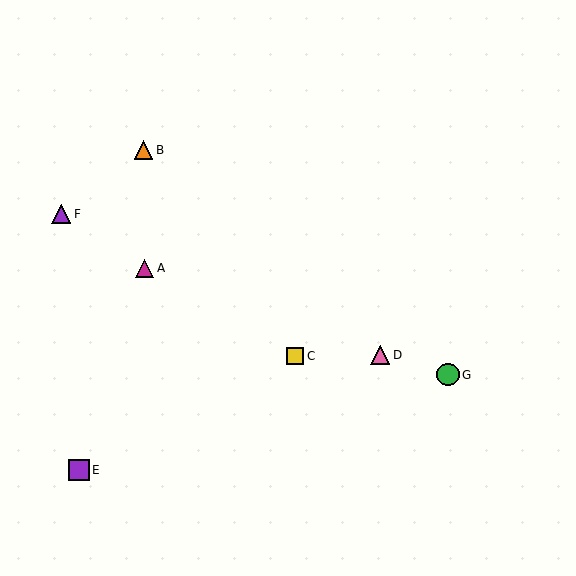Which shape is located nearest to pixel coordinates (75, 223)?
The purple triangle (labeled F) at (61, 214) is nearest to that location.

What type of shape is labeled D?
Shape D is a pink triangle.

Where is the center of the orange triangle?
The center of the orange triangle is at (143, 150).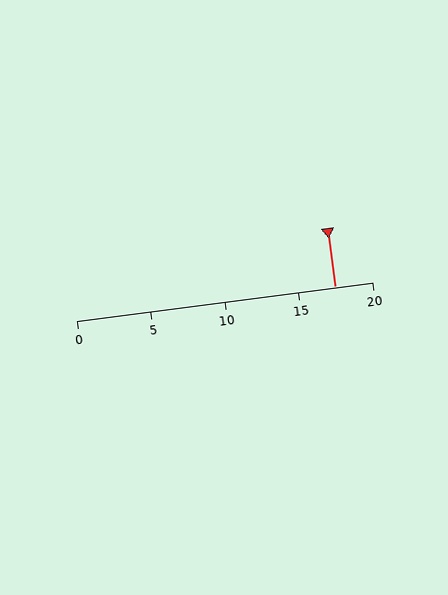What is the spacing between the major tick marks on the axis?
The major ticks are spaced 5 apart.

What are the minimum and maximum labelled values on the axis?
The axis runs from 0 to 20.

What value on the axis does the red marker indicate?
The marker indicates approximately 17.5.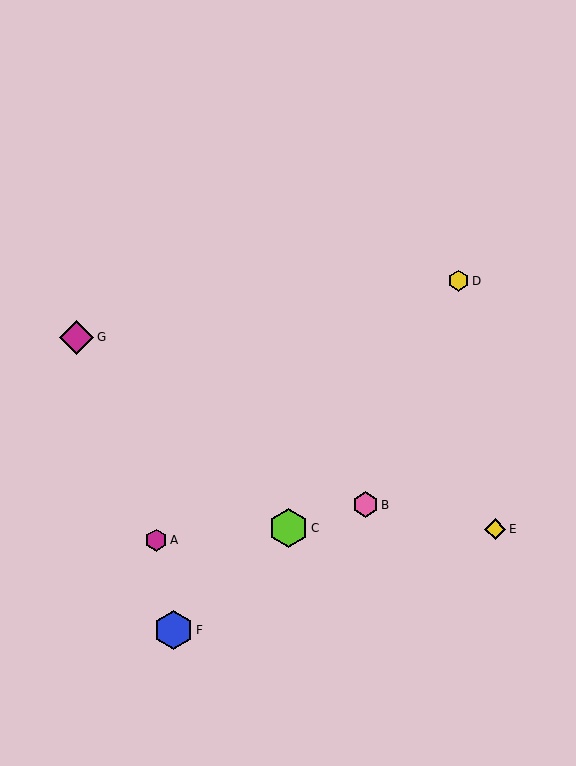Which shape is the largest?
The lime hexagon (labeled C) is the largest.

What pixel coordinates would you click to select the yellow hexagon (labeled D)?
Click at (459, 281) to select the yellow hexagon D.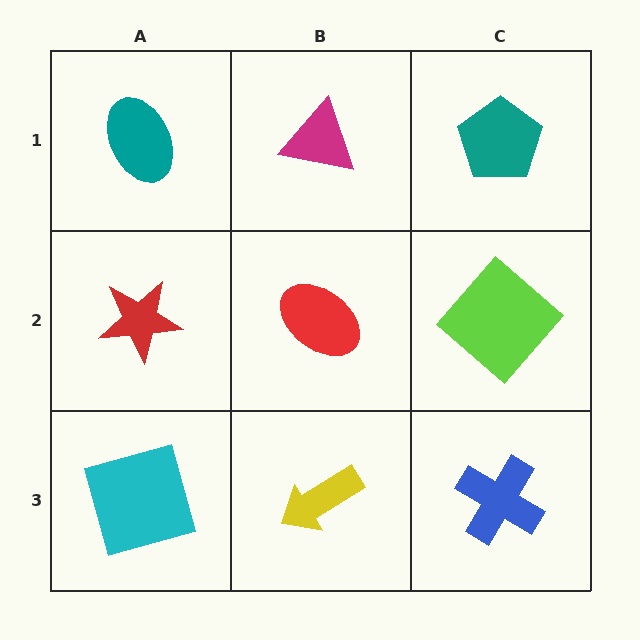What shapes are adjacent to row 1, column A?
A red star (row 2, column A), a magenta triangle (row 1, column B).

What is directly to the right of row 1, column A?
A magenta triangle.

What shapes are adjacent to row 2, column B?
A magenta triangle (row 1, column B), a yellow arrow (row 3, column B), a red star (row 2, column A), a lime diamond (row 2, column C).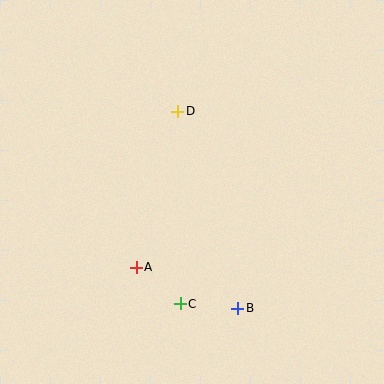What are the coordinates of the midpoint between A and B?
The midpoint between A and B is at (187, 288).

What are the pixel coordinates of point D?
Point D is at (178, 111).